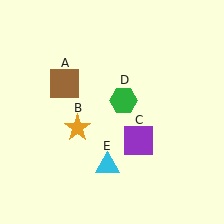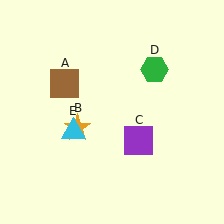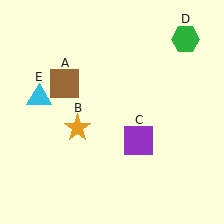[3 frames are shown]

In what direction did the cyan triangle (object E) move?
The cyan triangle (object E) moved up and to the left.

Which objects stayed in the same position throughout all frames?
Brown square (object A) and orange star (object B) and purple square (object C) remained stationary.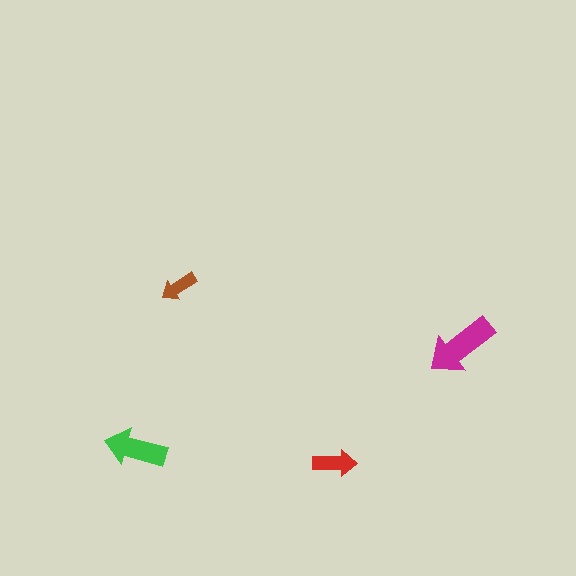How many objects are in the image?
There are 4 objects in the image.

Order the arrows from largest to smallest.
the magenta one, the green one, the red one, the brown one.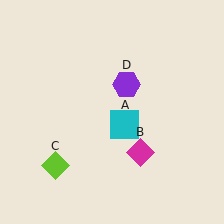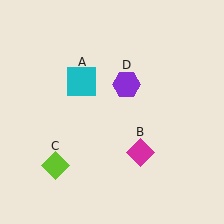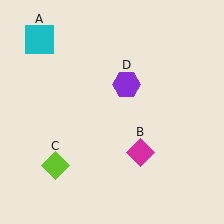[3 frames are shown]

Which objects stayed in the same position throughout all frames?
Magenta diamond (object B) and lime diamond (object C) and purple hexagon (object D) remained stationary.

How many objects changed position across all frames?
1 object changed position: cyan square (object A).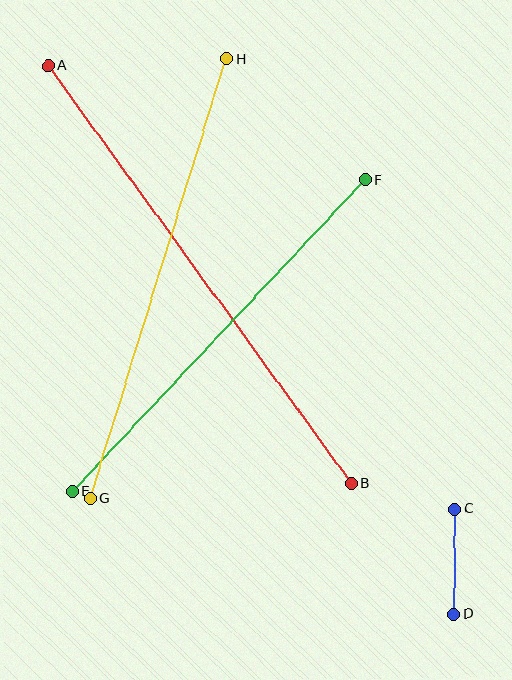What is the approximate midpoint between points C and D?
The midpoint is at approximately (454, 561) pixels.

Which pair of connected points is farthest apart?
Points A and B are farthest apart.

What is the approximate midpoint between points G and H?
The midpoint is at approximately (158, 279) pixels.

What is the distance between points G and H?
The distance is approximately 460 pixels.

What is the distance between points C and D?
The distance is approximately 105 pixels.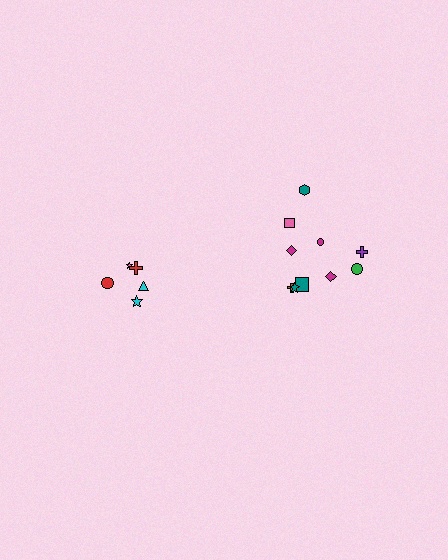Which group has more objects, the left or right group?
The right group.